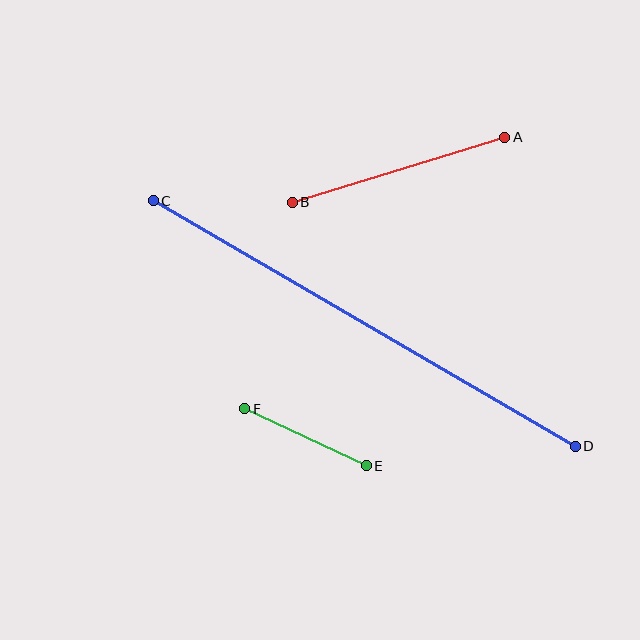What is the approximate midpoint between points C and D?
The midpoint is at approximately (364, 323) pixels.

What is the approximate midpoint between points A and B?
The midpoint is at approximately (399, 170) pixels.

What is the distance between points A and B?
The distance is approximately 222 pixels.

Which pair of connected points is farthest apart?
Points C and D are farthest apart.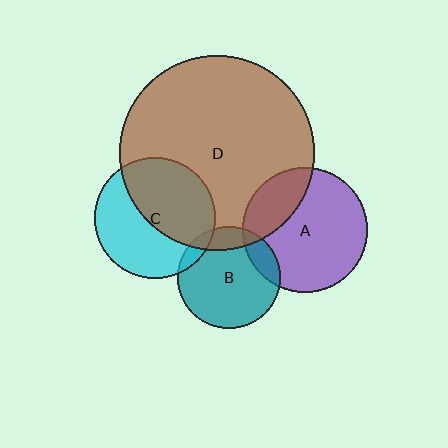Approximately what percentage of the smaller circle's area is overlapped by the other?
Approximately 25%.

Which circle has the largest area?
Circle D (brown).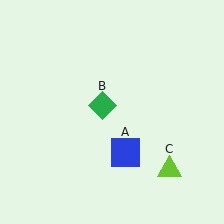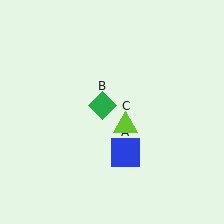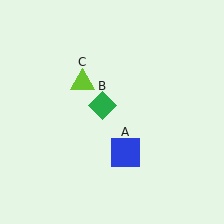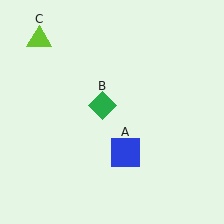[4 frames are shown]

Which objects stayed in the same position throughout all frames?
Blue square (object A) and green diamond (object B) remained stationary.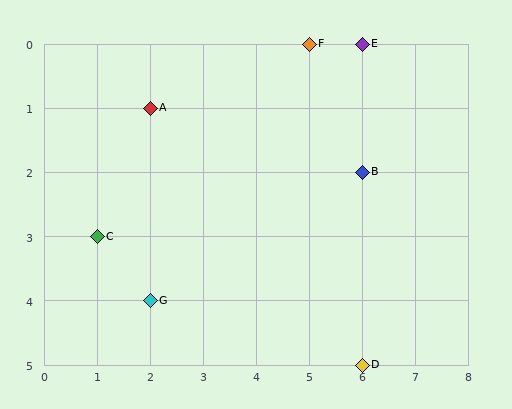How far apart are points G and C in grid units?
Points G and C are 1 column and 1 row apart (about 1.4 grid units diagonally).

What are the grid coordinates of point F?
Point F is at grid coordinates (5, 0).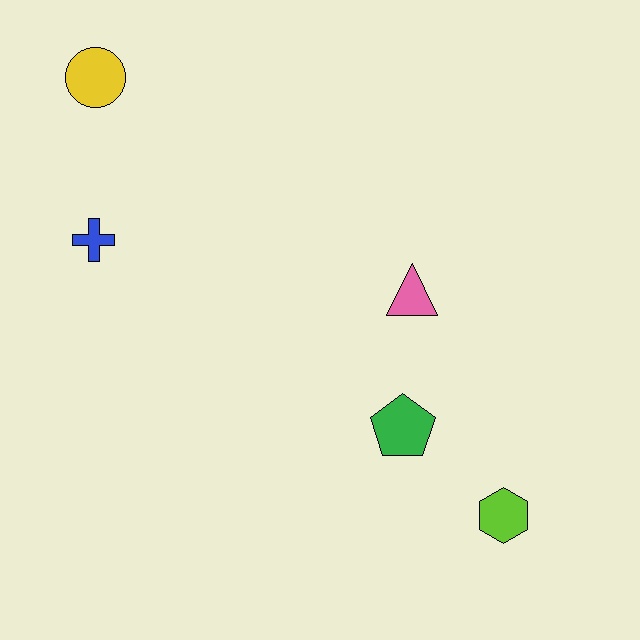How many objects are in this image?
There are 5 objects.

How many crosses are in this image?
There is 1 cross.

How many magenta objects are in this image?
There are no magenta objects.